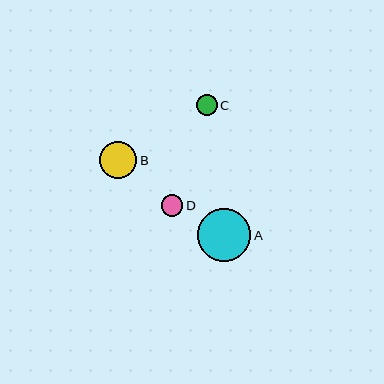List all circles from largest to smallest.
From largest to smallest: A, B, D, C.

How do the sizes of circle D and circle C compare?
Circle D and circle C are approximately the same size.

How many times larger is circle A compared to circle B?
Circle A is approximately 1.4 times the size of circle B.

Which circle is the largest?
Circle A is the largest with a size of approximately 53 pixels.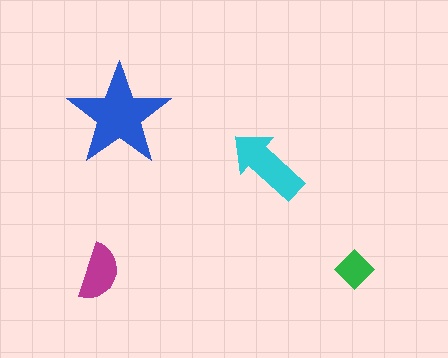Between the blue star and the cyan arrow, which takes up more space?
The blue star.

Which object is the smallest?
The green diamond.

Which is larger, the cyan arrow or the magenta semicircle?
The cyan arrow.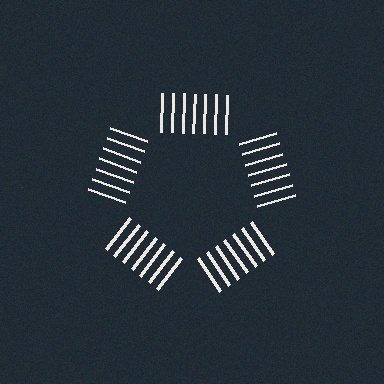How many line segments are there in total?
35 — 7 along each of the 5 edges.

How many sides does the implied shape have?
5 sides — the line-ends trace a pentagon.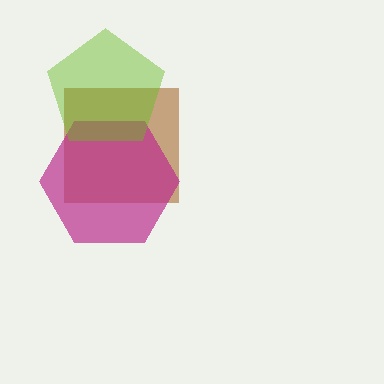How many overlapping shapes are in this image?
There are 3 overlapping shapes in the image.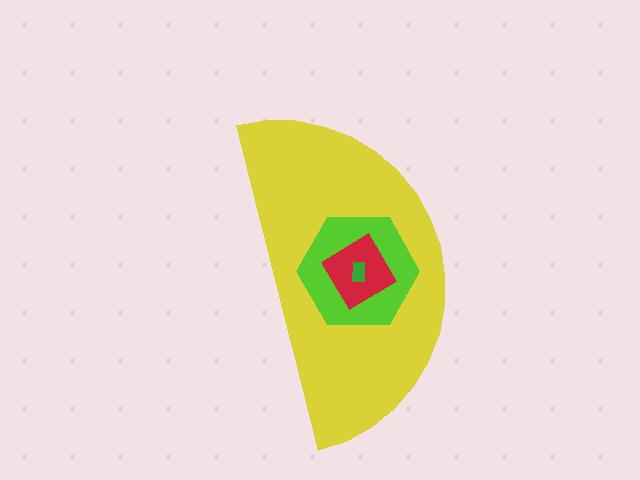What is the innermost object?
The green rectangle.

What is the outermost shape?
The yellow semicircle.